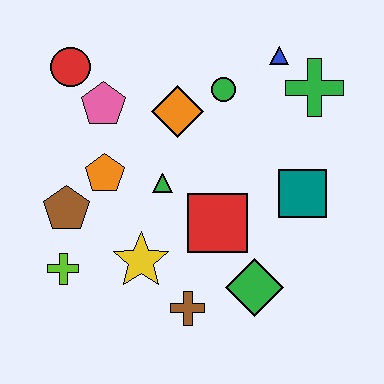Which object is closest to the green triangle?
The orange pentagon is closest to the green triangle.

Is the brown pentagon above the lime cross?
Yes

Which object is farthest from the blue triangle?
The lime cross is farthest from the blue triangle.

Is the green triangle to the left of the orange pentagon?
No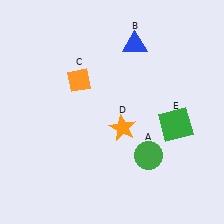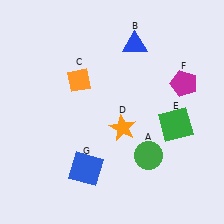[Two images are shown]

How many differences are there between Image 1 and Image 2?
There are 2 differences between the two images.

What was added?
A magenta pentagon (F), a blue square (G) were added in Image 2.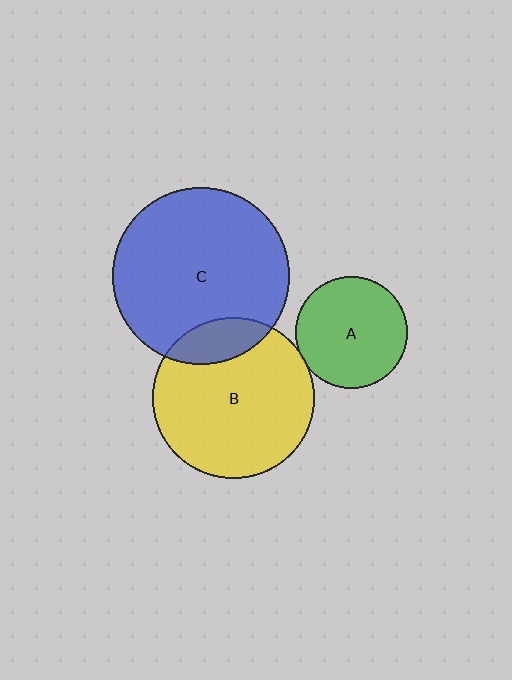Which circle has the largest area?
Circle C (blue).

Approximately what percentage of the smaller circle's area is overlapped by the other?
Approximately 5%.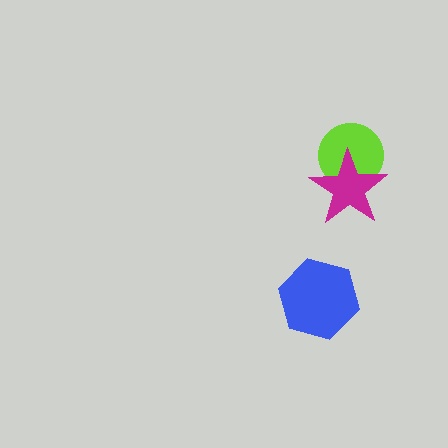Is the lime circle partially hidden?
Yes, it is partially covered by another shape.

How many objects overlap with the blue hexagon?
0 objects overlap with the blue hexagon.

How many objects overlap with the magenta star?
1 object overlaps with the magenta star.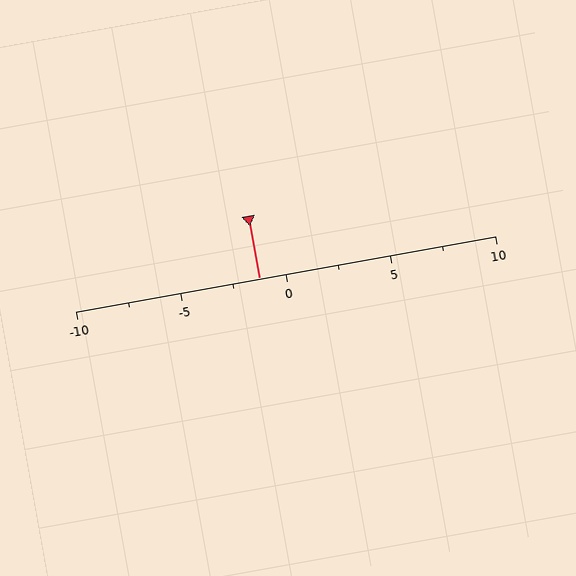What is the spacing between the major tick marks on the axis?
The major ticks are spaced 5 apart.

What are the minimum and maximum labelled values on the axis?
The axis runs from -10 to 10.